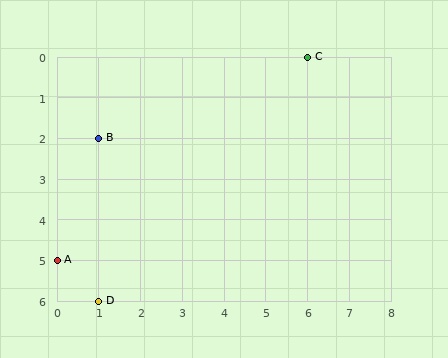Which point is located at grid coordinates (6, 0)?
Point C is at (6, 0).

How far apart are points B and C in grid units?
Points B and C are 5 columns and 2 rows apart (about 5.4 grid units diagonally).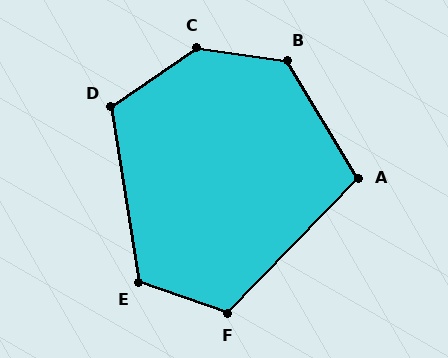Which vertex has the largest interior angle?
C, at approximately 137 degrees.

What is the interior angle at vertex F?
Approximately 115 degrees (obtuse).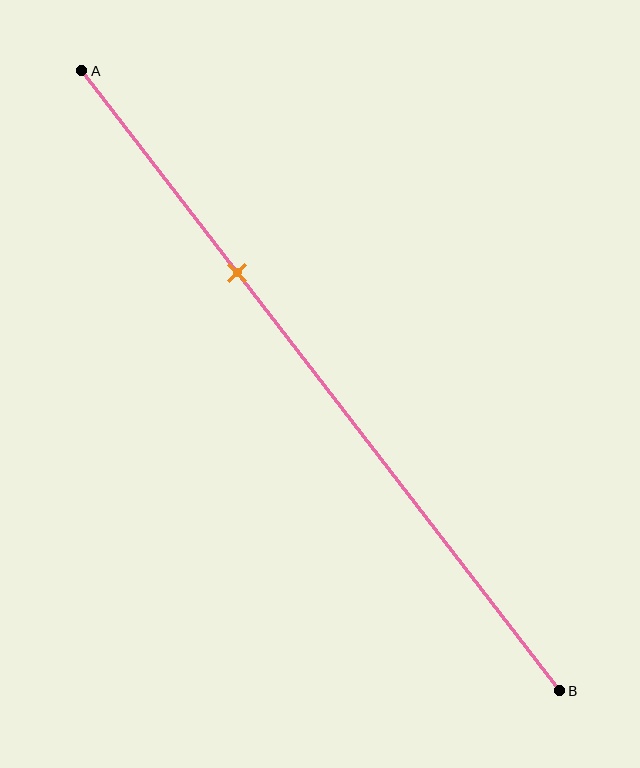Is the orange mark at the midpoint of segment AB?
No, the mark is at about 35% from A, not at the 50% midpoint.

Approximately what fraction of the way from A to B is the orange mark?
The orange mark is approximately 35% of the way from A to B.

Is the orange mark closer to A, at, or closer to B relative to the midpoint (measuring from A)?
The orange mark is closer to point A than the midpoint of segment AB.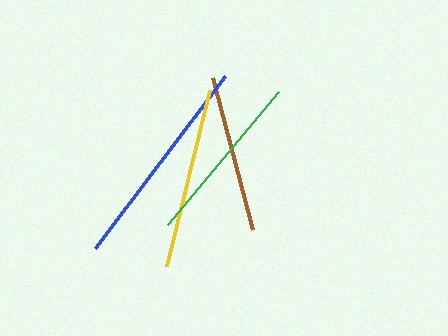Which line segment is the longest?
The blue line is the longest at approximately 216 pixels.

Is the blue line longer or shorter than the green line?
The blue line is longer than the green line.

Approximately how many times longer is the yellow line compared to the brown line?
The yellow line is approximately 1.2 times the length of the brown line.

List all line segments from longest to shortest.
From longest to shortest: blue, yellow, green, brown.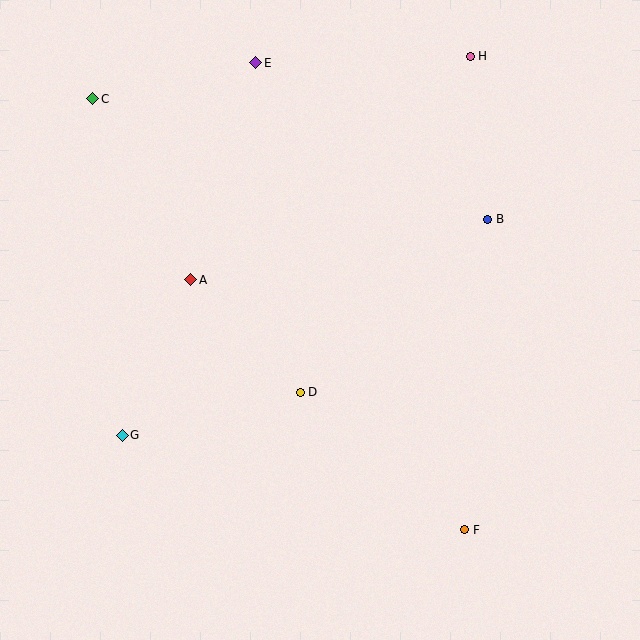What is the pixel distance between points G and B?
The distance between G and B is 425 pixels.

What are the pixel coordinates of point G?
Point G is at (122, 435).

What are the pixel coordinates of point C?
Point C is at (93, 99).